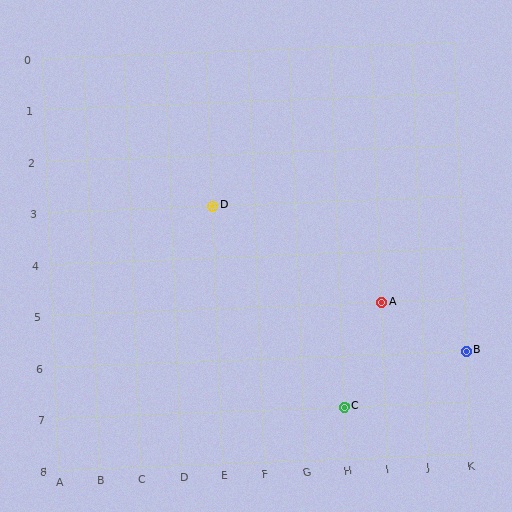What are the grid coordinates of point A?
Point A is at grid coordinates (I, 5).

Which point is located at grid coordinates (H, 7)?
Point C is at (H, 7).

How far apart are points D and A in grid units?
Points D and A are 4 columns and 2 rows apart (about 4.5 grid units diagonally).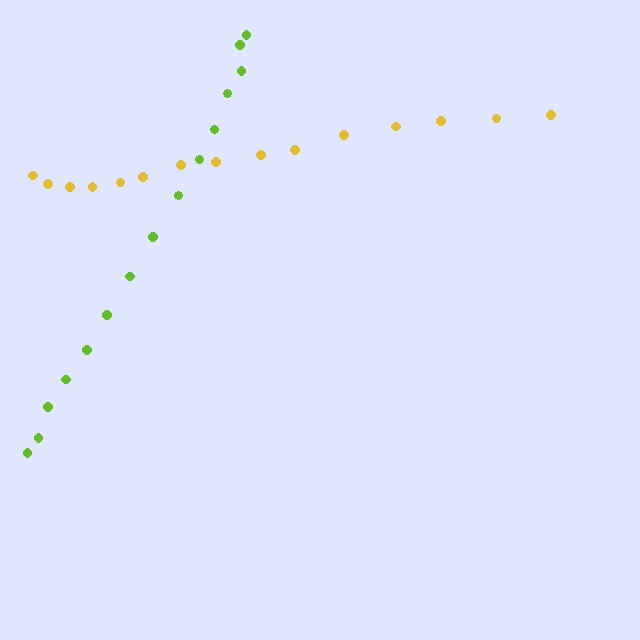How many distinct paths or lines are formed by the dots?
There are 2 distinct paths.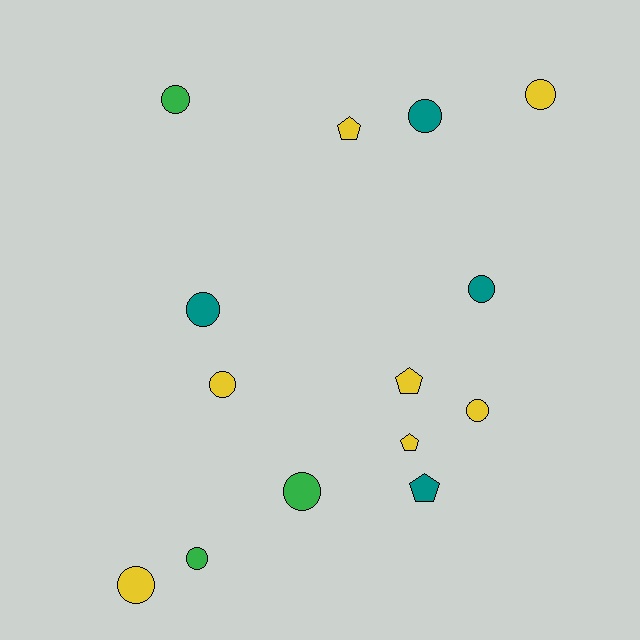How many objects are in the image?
There are 14 objects.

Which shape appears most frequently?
Circle, with 10 objects.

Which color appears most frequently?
Yellow, with 7 objects.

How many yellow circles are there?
There are 4 yellow circles.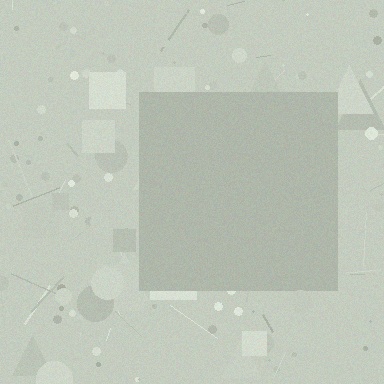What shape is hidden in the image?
A square is hidden in the image.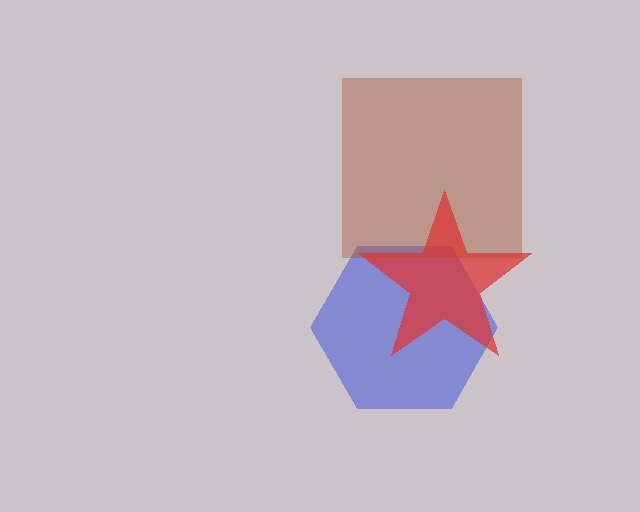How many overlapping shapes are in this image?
There are 3 overlapping shapes in the image.